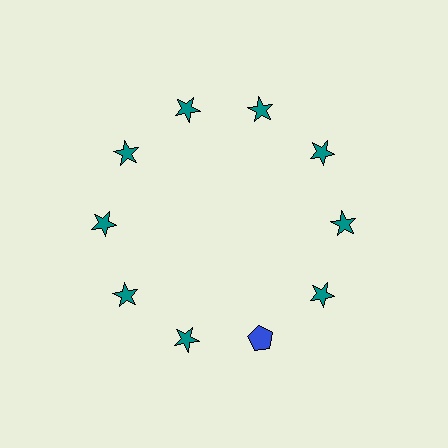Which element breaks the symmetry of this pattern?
The blue pentagon at roughly the 5 o'clock position breaks the symmetry. All other shapes are teal stars.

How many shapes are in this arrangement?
There are 10 shapes arranged in a ring pattern.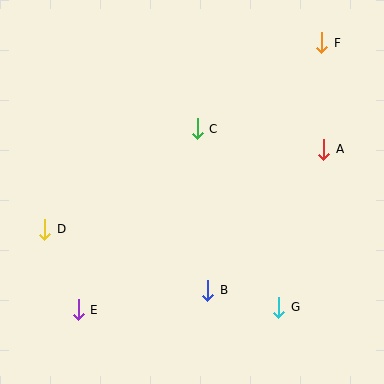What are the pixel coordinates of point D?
Point D is at (45, 229).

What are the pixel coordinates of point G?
Point G is at (279, 307).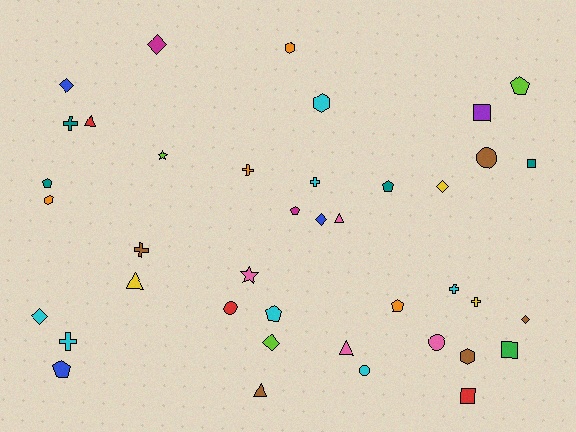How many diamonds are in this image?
There are 7 diamonds.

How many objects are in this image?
There are 40 objects.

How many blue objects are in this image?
There are 3 blue objects.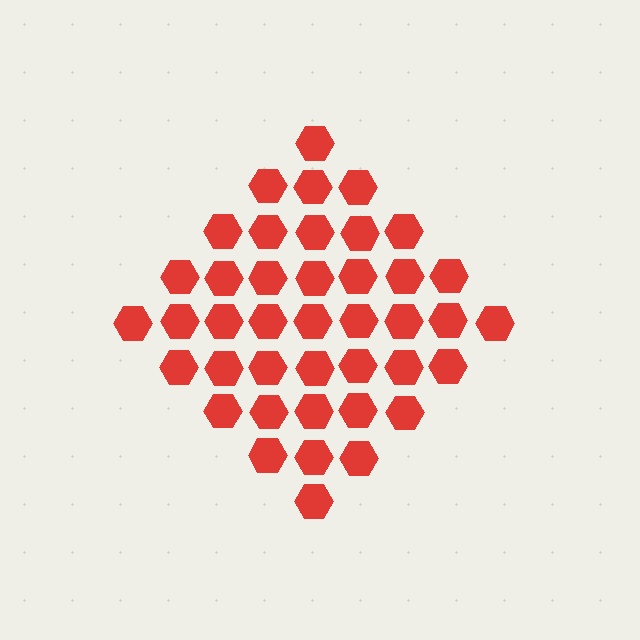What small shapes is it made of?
It is made of small hexagons.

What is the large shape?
The large shape is a diamond.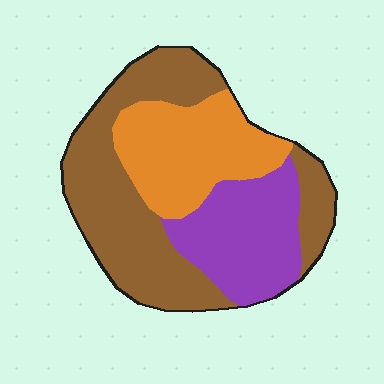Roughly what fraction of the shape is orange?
Orange covers 28% of the shape.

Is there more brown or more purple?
Brown.